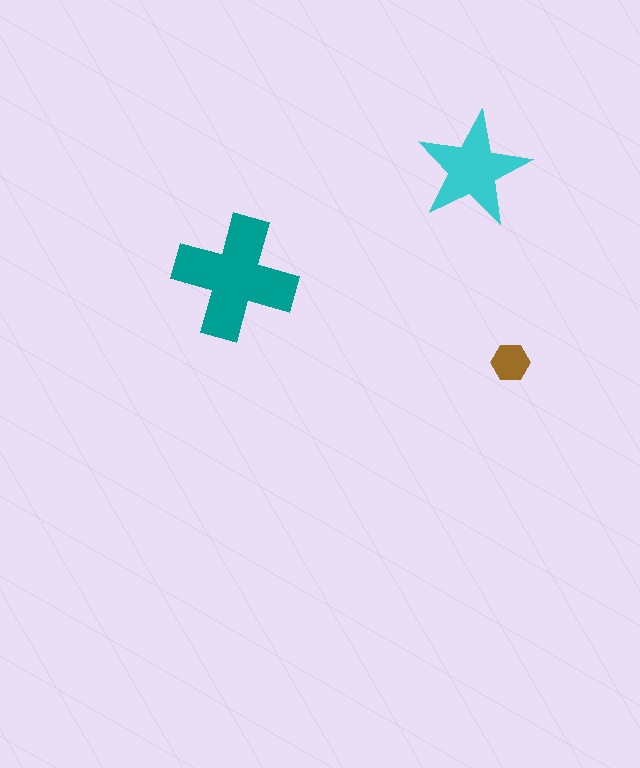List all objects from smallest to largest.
The brown hexagon, the cyan star, the teal cross.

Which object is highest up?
The cyan star is topmost.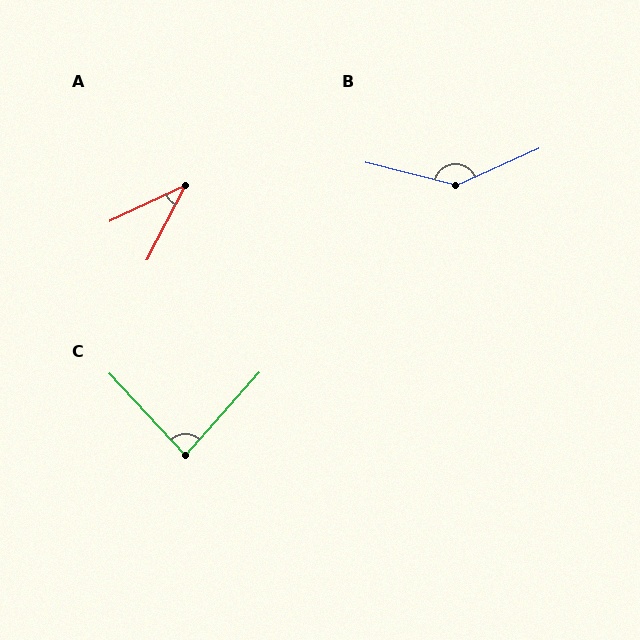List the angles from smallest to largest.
A (38°), C (84°), B (142°).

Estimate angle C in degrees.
Approximately 84 degrees.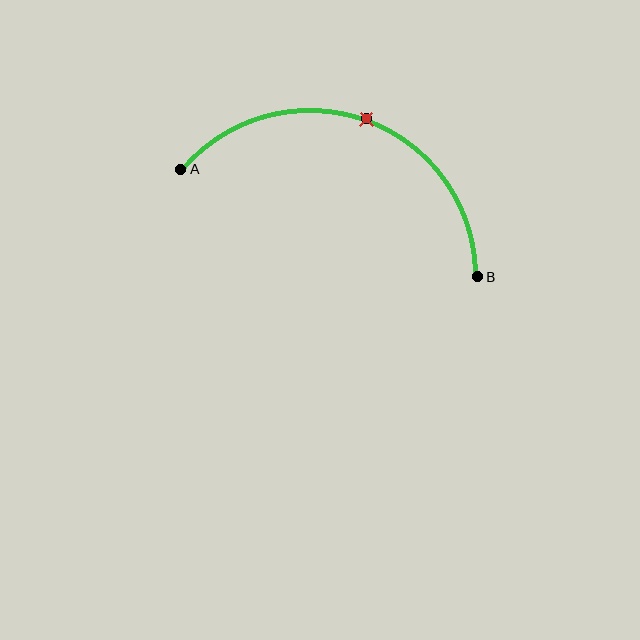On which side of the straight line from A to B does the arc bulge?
The arc bulges above the straight line connecting A and B.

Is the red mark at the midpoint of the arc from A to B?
Yes. The red mark lies on the arc at equal arc-length from both A and B — it is the arc midpoint.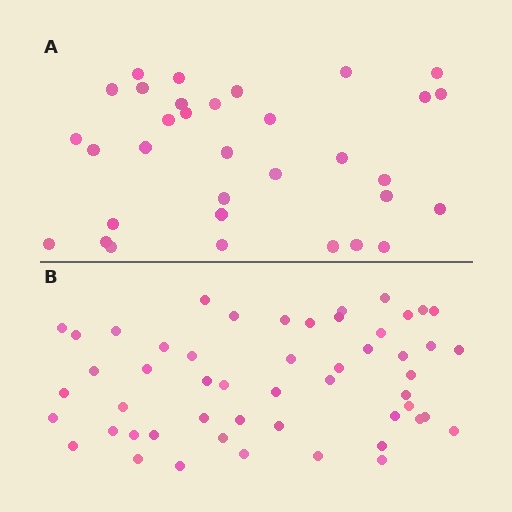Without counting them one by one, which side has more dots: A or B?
Region B (the bottom region) has more dots.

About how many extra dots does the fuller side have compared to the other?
Region B has approximately 20 more dots than region A.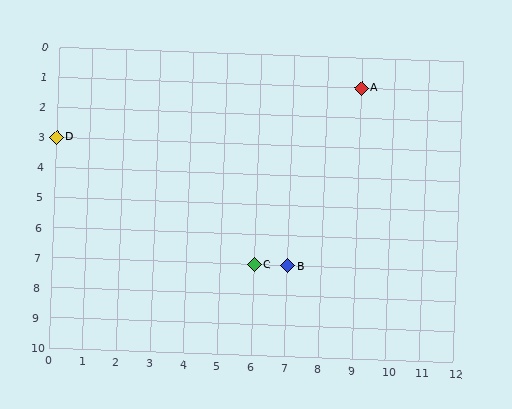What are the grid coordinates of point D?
Point D is at grid coordinates (0, 3).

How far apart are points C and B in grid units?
Points C and B are 1 column apart.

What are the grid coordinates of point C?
Point C is at grid coordinates (6, 7).